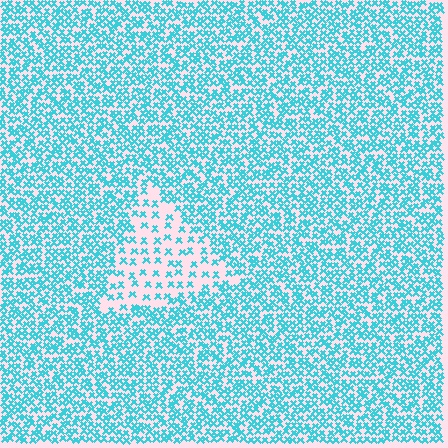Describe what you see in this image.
The image contains small cyan elements arranged at two different densities. A triangle-shaped region is visible where the elements are less densely packed than the surrounding area.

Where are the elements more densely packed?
The elements are more densely packed outside the triangle boundary.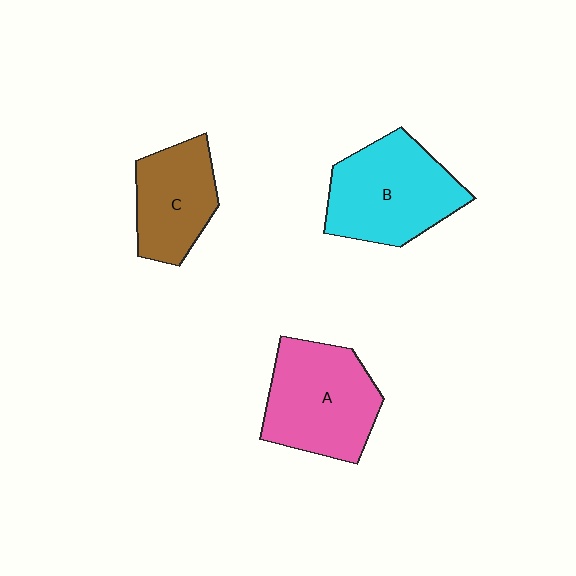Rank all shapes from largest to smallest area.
From largest to smallest: B (cyan), A (pink), C (brown).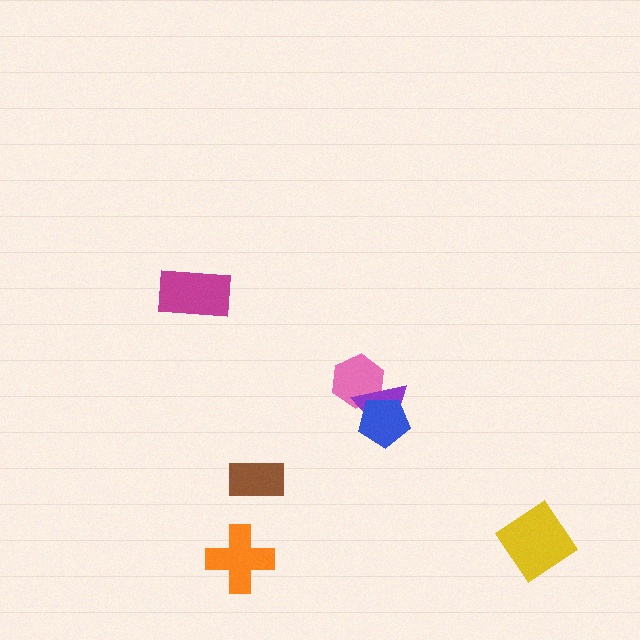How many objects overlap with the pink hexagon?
2 objects overlap with the pink hexagon.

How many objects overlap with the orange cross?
0 objects overlap with the orange cross.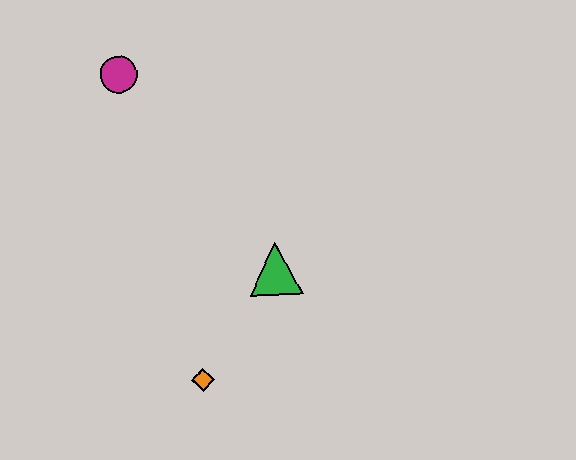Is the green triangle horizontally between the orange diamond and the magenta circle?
No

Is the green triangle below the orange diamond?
No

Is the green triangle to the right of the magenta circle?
Yes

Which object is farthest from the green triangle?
The magenta circle is farthest from the green triangle.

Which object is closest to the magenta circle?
The green triangle is closest to the magenta circle.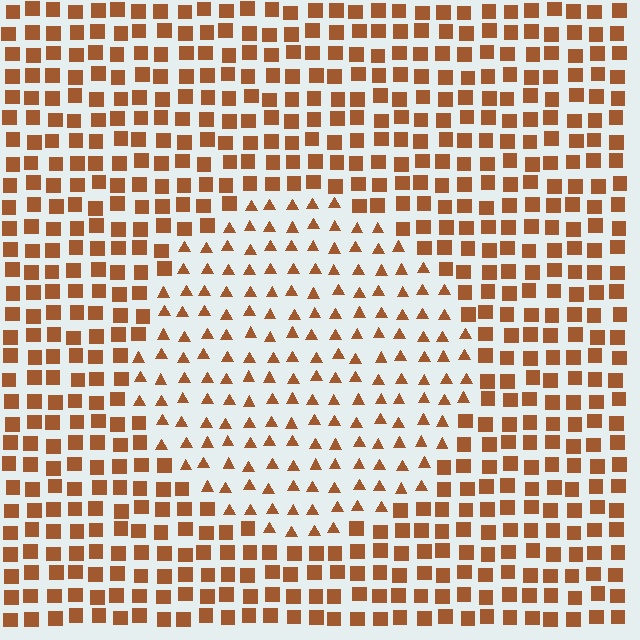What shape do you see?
I see a circle.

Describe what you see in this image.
The image is filled with small brown elements arranged in a uniform grid. A circle-shaped region contains triangles, while the surrounding area contains squares. The boundary is defined purely by the change in element shape.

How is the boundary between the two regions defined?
The boundary is defined by a change in element shape: triangles inside vs. squares outside. All elements share the same color and spacing.